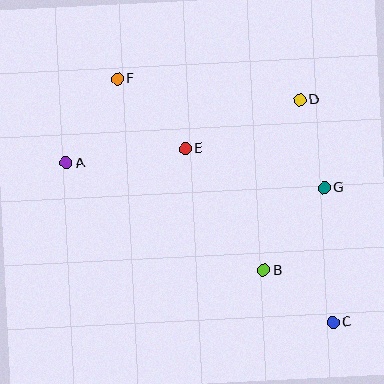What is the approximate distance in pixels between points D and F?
The distance between D and F is approximately 184 pixels.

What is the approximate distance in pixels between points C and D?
The distance between C and D is approximately 225 pixels.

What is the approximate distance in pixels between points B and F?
The distance between B and F is approximately 241 pixels.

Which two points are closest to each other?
Points B and C are closest to each other.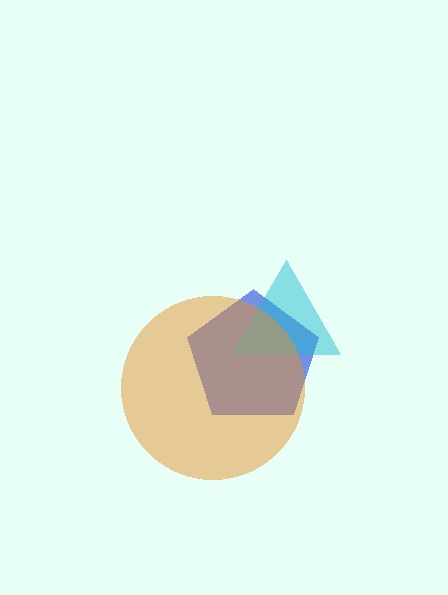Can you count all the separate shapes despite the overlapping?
Yes, there are 3 separate shapes.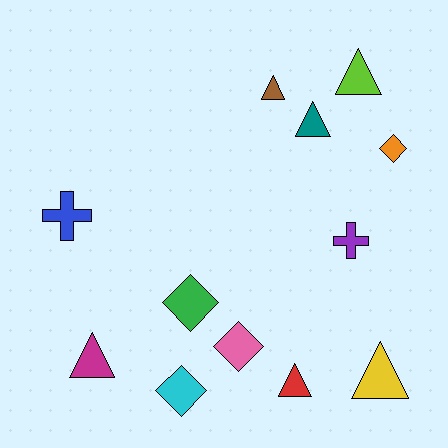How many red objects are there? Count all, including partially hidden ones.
There is 1 red object.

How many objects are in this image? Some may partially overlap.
There are 12 objects.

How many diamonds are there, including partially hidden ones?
There are 4 diamonds.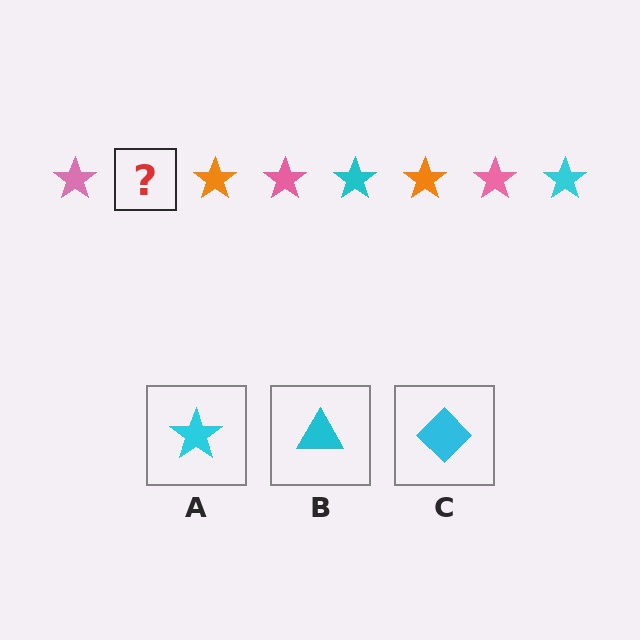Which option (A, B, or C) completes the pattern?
A.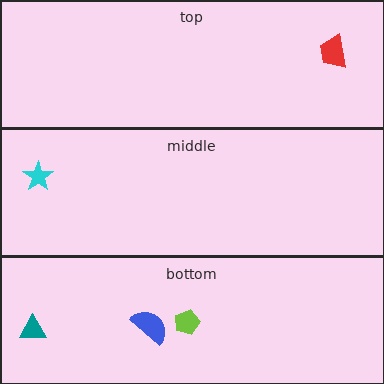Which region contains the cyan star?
The middle region.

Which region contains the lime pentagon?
The bottom region.